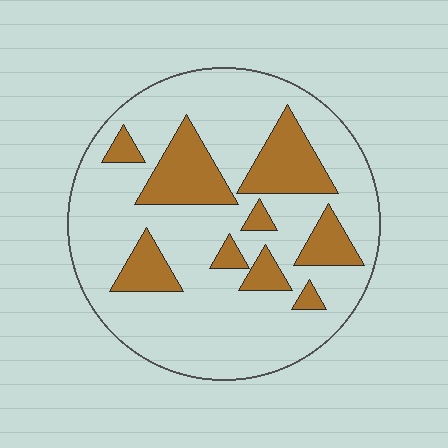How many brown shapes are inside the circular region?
9.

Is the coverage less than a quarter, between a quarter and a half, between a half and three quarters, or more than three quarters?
Less than a quarter.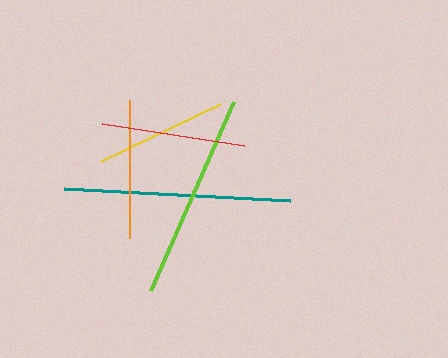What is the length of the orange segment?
The orange segment is approximately 139 pixels long.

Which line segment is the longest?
The teal line is the longest at approximately 226 pixels.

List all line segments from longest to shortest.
From longest to shortest: teal, lime, red, orange, yellow.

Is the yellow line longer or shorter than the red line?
The red line is longer than the yellow line.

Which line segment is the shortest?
The yellow line is the shortest at approximately 132 pixels.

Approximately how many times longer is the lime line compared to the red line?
The lime line is approximately 1.4 times the length of the red line.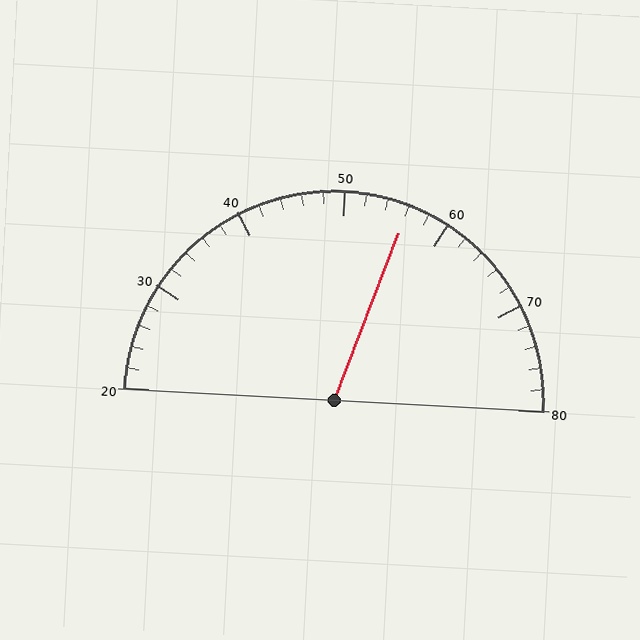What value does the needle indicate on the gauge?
The needle indicates approximately 56.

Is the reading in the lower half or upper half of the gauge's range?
The reading is in the upper half of the range (20 to 80).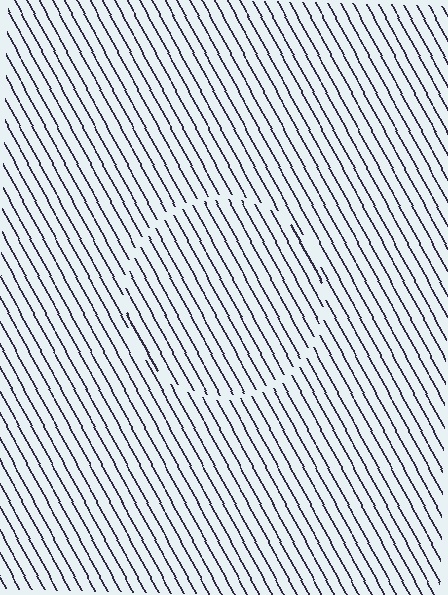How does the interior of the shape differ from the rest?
The interior of the shape contains the same grating, shifted by half a period — the contour is defined by the phase discontinuity where line-ends from the inner and outer gratings abut.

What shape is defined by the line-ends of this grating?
An illusory circle. The interior of the shape contains the same grating, shifted by half a period — the contour is defined by the phase discontinuity where line-ends from the inner and outer gratings abut.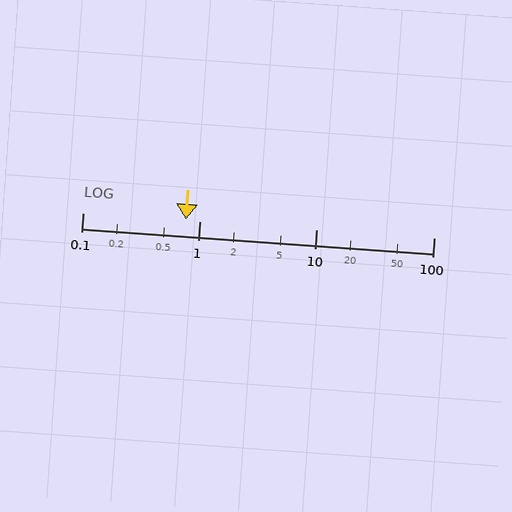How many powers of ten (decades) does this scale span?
The scale spans 3 decades, from 0.1 to 100.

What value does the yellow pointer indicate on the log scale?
The pointer indicates approximately 0.76.